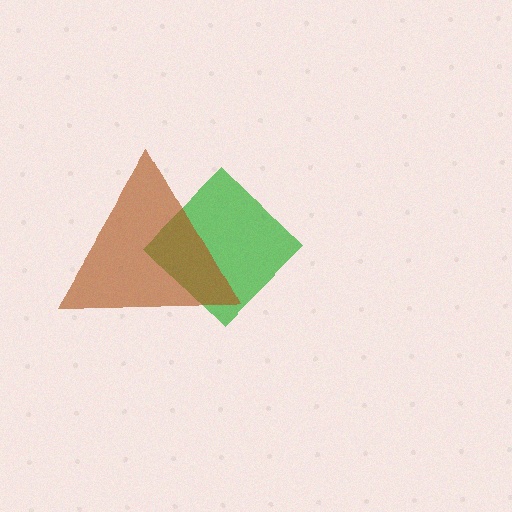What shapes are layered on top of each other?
The layered shapes are: a green diamond, a brown triangle.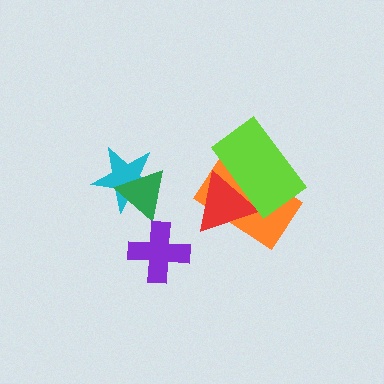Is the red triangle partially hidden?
Yes, it is partially covered by another shape.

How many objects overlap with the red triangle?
2 objects overlap with the red triangle.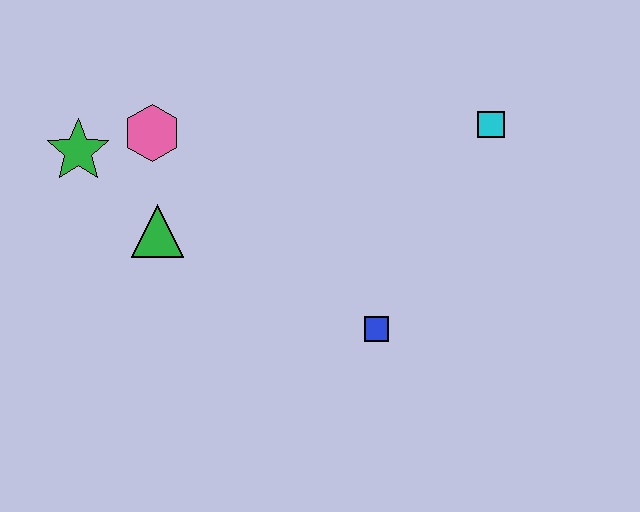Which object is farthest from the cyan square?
The green star is farthest from the cyan square.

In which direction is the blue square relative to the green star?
The blue square is to the right of the green star.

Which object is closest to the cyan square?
The blue square is closest to the cyan square.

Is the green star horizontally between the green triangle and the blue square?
No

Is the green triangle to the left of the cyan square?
Yes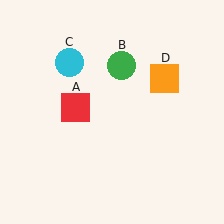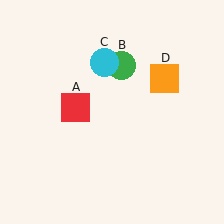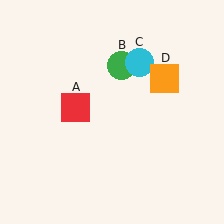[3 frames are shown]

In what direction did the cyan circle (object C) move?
The cyan circle (object C) moved right.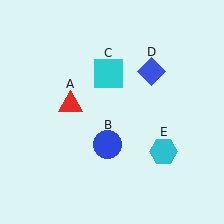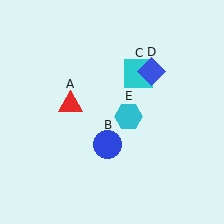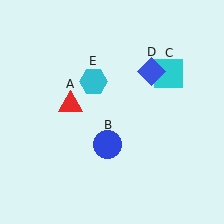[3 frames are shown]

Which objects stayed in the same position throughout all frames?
Red triangle (object A) and blue circle (object B) and blue diamond (object D) remained stationary.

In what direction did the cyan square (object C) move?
The cyan square (object C) moved right.